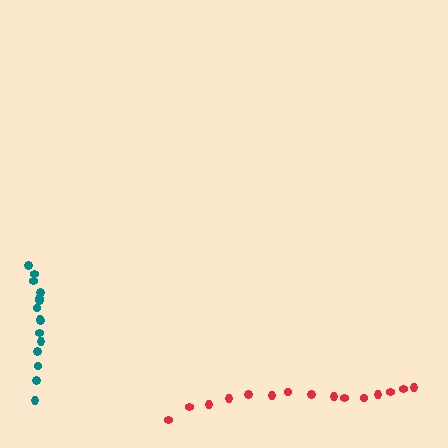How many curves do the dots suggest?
There are 2 distinct paths.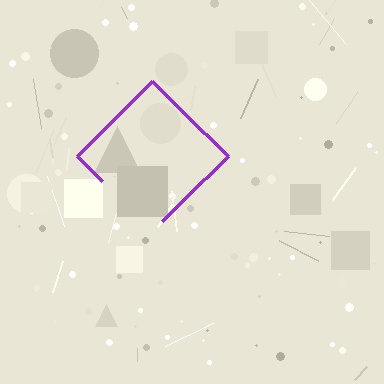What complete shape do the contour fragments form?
The contour fragments form a diamond.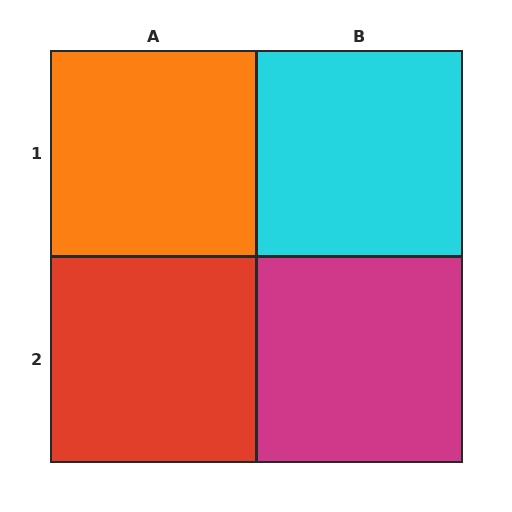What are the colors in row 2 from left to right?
Red, magenta.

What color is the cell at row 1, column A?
Orange.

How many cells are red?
1 cell is red.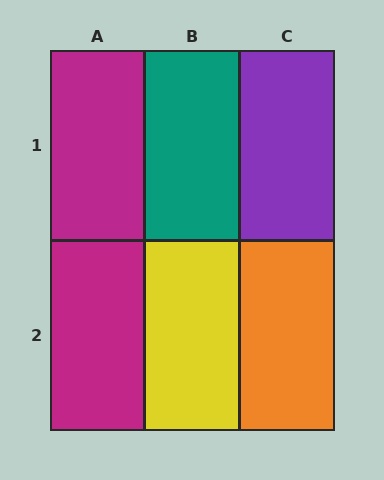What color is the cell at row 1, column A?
Magenta.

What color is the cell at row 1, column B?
Teal.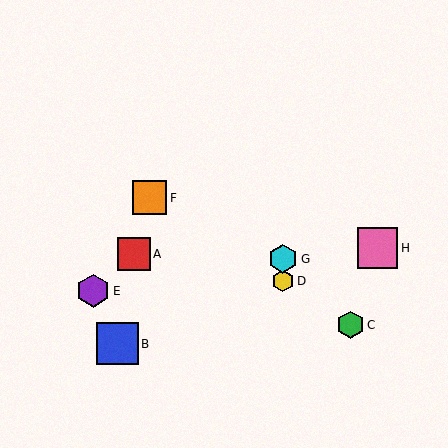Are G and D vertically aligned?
Yes, both are at x≈283.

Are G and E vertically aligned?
No, G is at x≈283 and E is at x≈93.